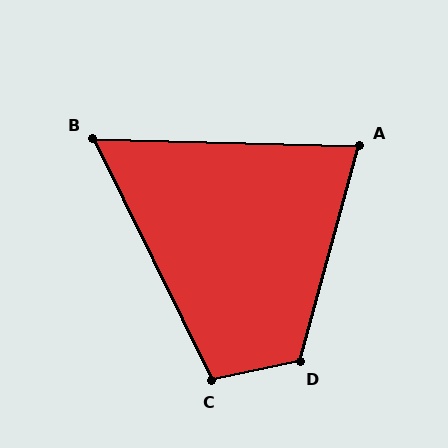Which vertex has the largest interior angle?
D, at approximately 118 degrees.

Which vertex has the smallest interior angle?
B, at approximately 62 degrees.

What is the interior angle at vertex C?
Approximately 104 degrees (obtuse).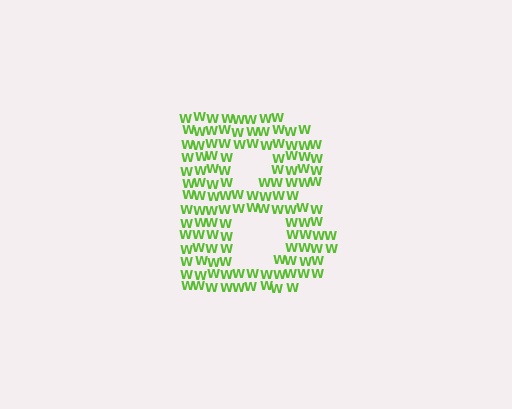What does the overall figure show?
The overall figure shows the letter B.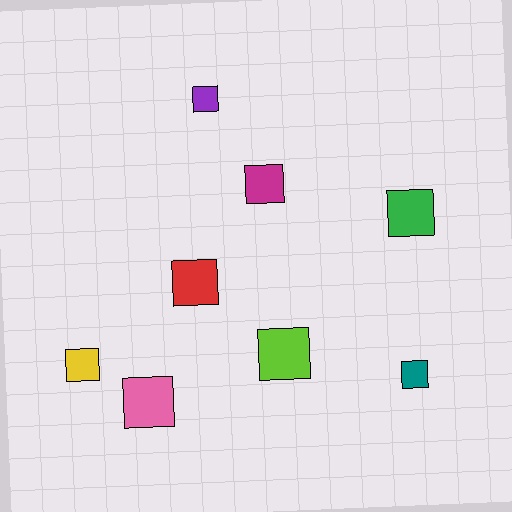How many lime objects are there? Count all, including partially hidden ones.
There is 1 lime object.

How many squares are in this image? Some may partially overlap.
There are 8 squares.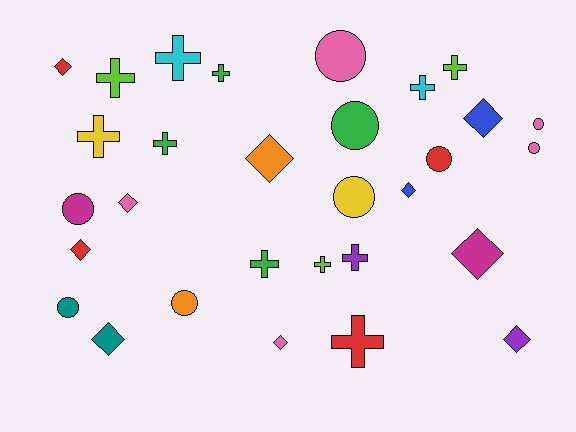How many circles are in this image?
There are 9 circles.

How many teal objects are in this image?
There are 2 teal objects.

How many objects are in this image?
There are 30 objects.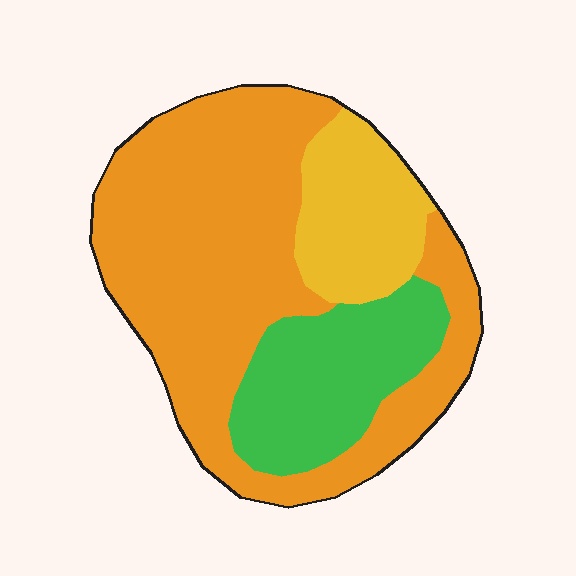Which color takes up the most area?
Orange, at roughly 60%.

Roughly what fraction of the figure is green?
Green takes up about one fifth (1/5) of the figure.